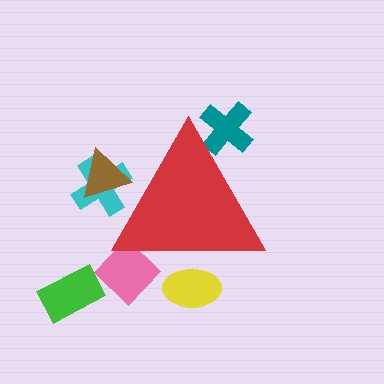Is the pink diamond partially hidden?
Yes, the pink diamond is partially hidden behind the red triangle.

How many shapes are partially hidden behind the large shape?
5 shapes are partially hidden.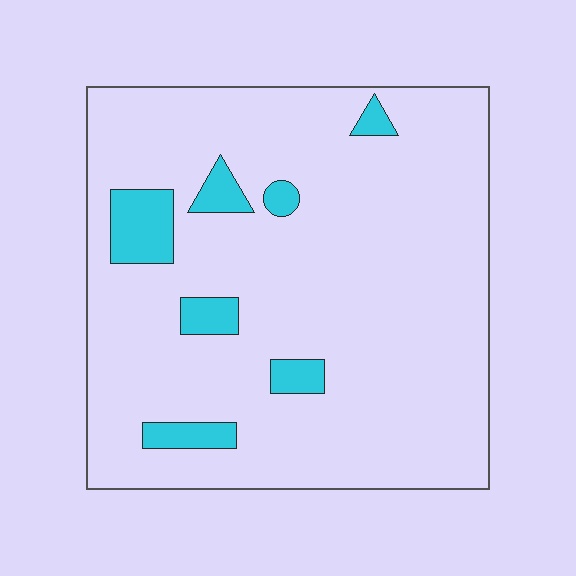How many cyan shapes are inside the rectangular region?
7.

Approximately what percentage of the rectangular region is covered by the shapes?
Approximately 10%.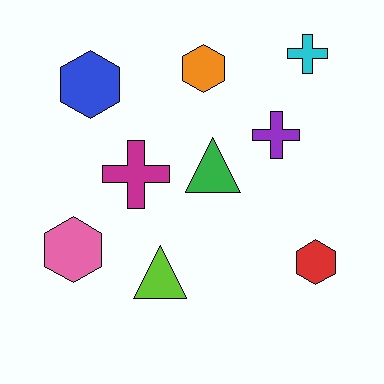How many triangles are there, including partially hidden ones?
There are 2 triangles.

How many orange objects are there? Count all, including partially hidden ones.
There is 1 orange object.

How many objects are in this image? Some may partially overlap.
There are 9 objects.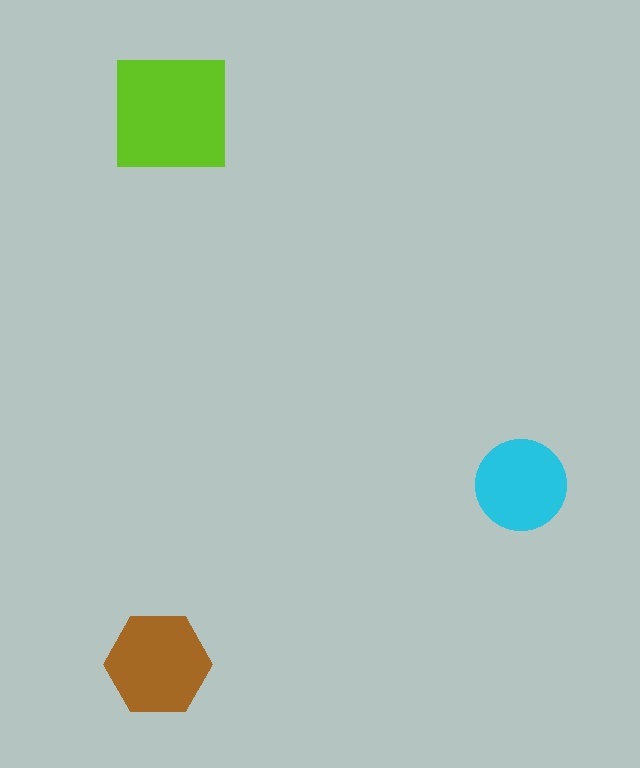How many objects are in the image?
There are 3 objects in the image.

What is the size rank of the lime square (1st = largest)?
1st.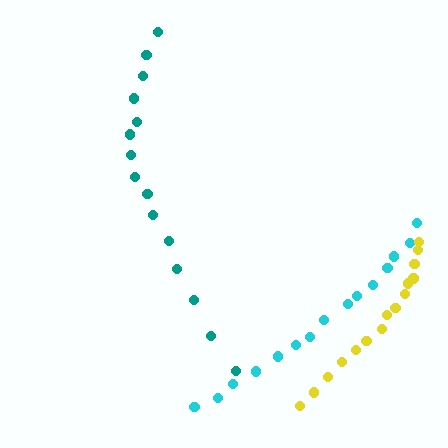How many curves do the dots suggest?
There are 3 distinct paths.